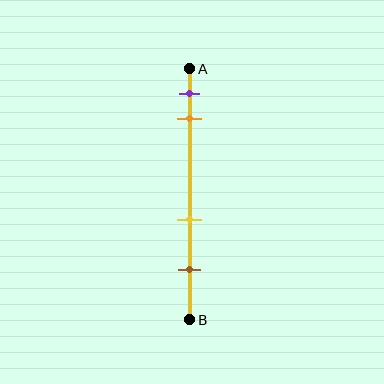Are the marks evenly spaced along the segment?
No, the marks are not evenly spaced.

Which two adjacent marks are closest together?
The purple and orange marks are the closest adjacent pair.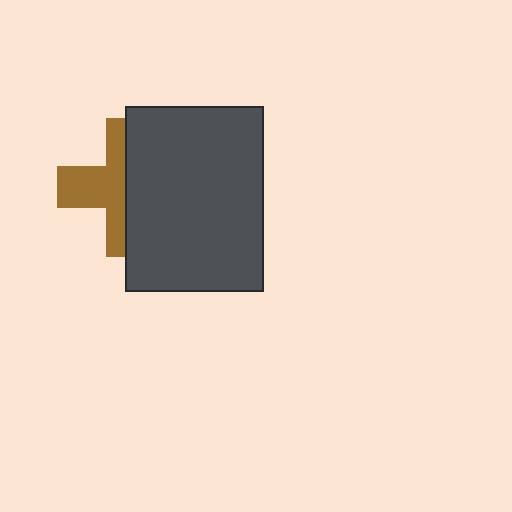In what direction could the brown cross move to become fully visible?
The brown cross could move left. That would shift it out from behind the dark gray rectangle entirely.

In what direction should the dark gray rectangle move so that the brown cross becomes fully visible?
The dark gray rectangle should move right. That is the shortest direction to clear the overlap and leave the brown cross fully visible.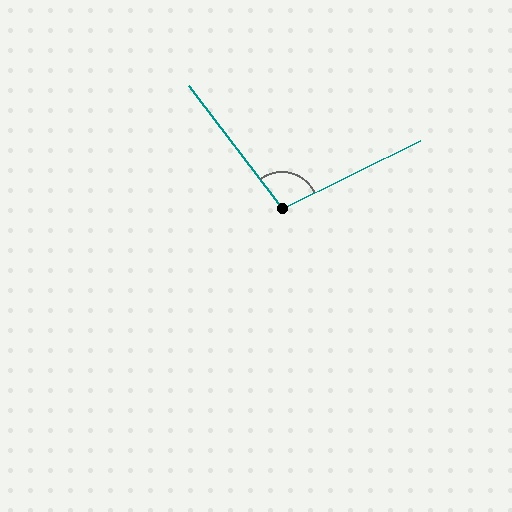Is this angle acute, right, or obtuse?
It is obtuse.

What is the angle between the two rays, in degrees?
Approximately 101 degrees.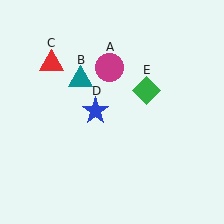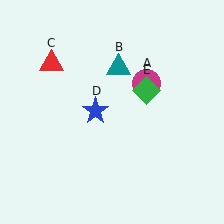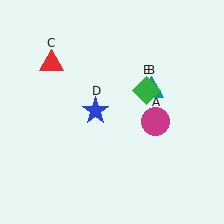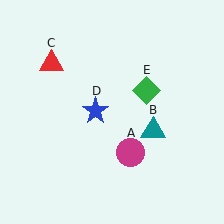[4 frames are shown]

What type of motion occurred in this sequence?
The magenta circle (object A), teal triangle (object B) rotated clockwise around the center of the scene.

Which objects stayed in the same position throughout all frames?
Red triangle (object C) and blue star (object D) and green diamond (object E) remained stationary.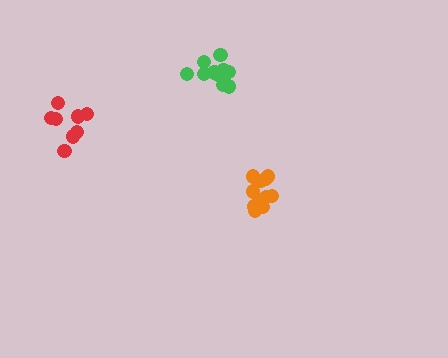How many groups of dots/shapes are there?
There are 3 groups.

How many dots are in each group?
Group 1: 11 dots, Group 2: 12 dots, Group 3: 8 dots (31 total).